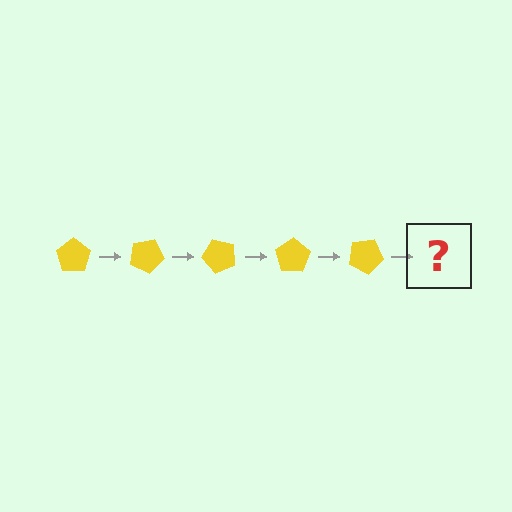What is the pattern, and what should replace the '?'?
The pattern is that the pentagon rotates 25 degrees each step. The '?' should be a yellow pentagon rotated 125 degrees.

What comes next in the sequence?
The next element should be a yellow pentagon rotated 125 degrees.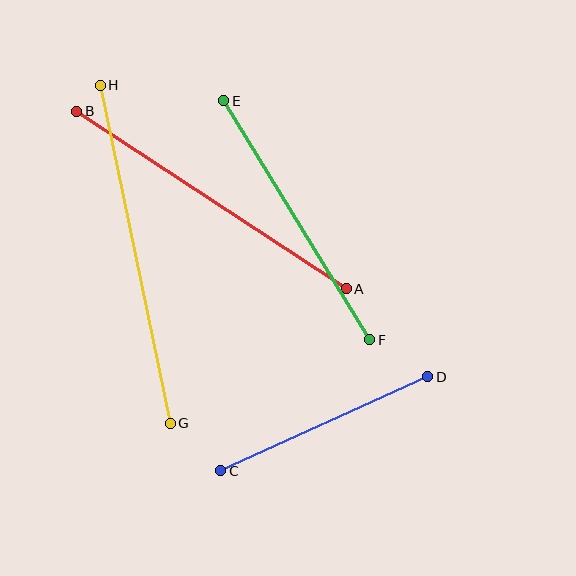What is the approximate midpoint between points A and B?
The midpoint is at approximately (212, 200) pixels.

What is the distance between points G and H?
The distance is approximately 345 pixels.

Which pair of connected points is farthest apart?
Points G and H are farthest apart.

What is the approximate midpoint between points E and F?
The midpoint is at approximately (297, 220) pixels.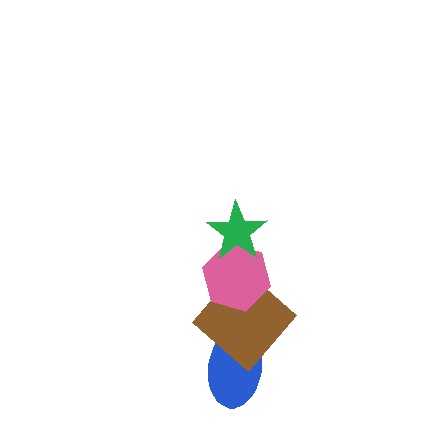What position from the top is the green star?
The green star is 1st from the top.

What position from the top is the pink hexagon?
The pink hexagon is 2nd from the top.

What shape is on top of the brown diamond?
The pink hexagon is on top of the brown diamond.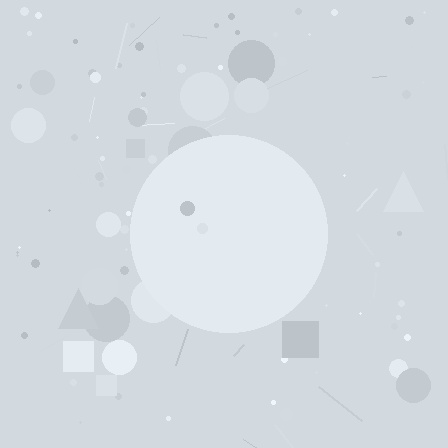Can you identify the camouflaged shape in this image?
The camouflaged shape is a circle.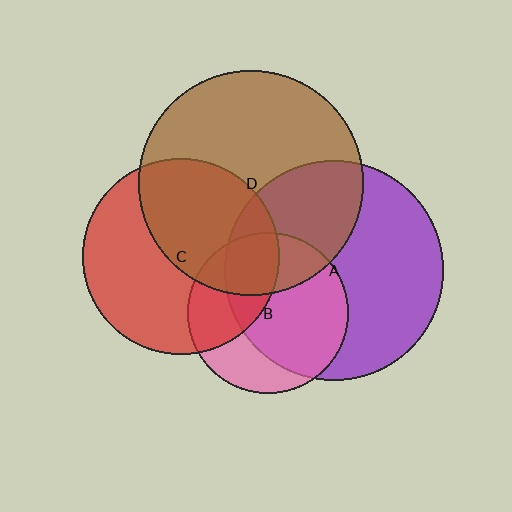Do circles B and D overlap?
Yes.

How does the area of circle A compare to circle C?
Approximately 1.2 times.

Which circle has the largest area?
Circle D (brown).